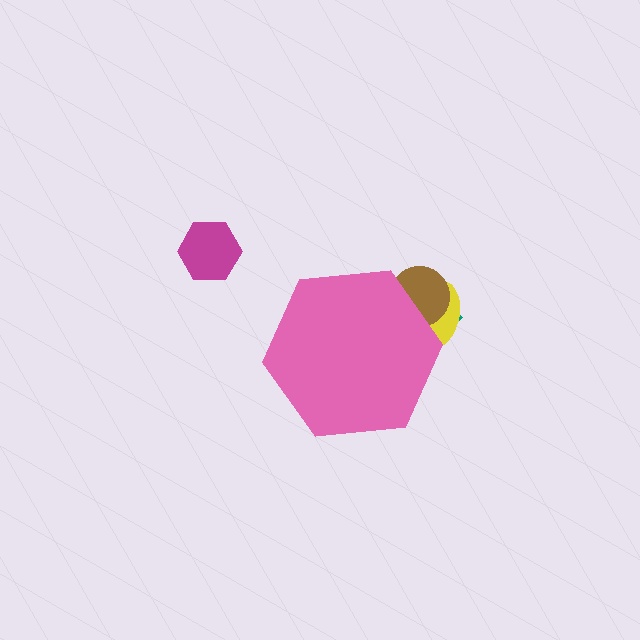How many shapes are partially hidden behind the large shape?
4 shapes are partially hidden.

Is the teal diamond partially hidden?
Yes, the teal diamond is partially hidden behind the pink hexagon.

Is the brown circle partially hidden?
Yes, the brown circle is partially hidden behind the pink hexagon.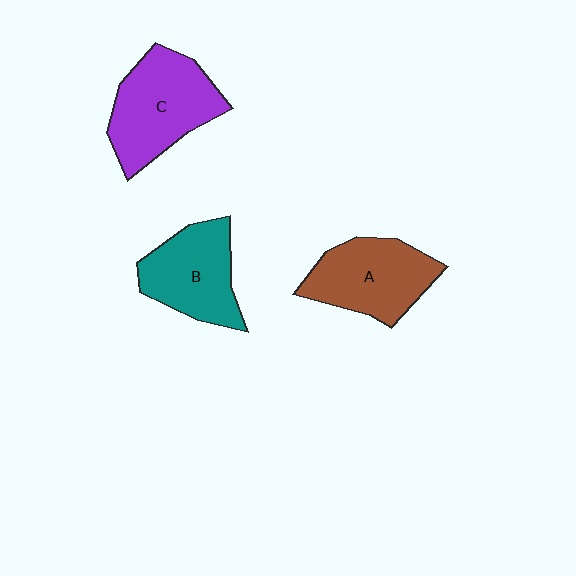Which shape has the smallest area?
Shape B (teal).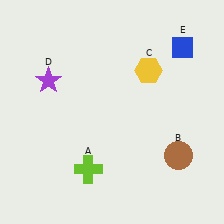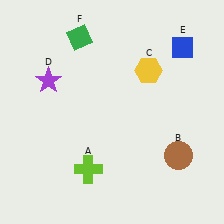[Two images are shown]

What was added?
A green diamond (F) was added in Image 2.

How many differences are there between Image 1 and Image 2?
There is 1 difference between the two images.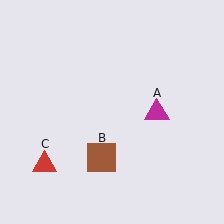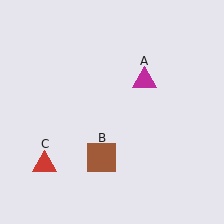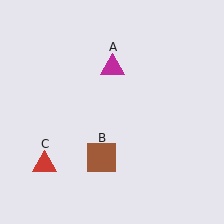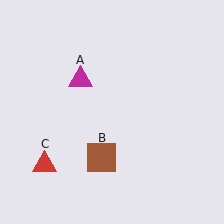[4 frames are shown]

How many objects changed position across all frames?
1 object changed position: magenta triangle (object A).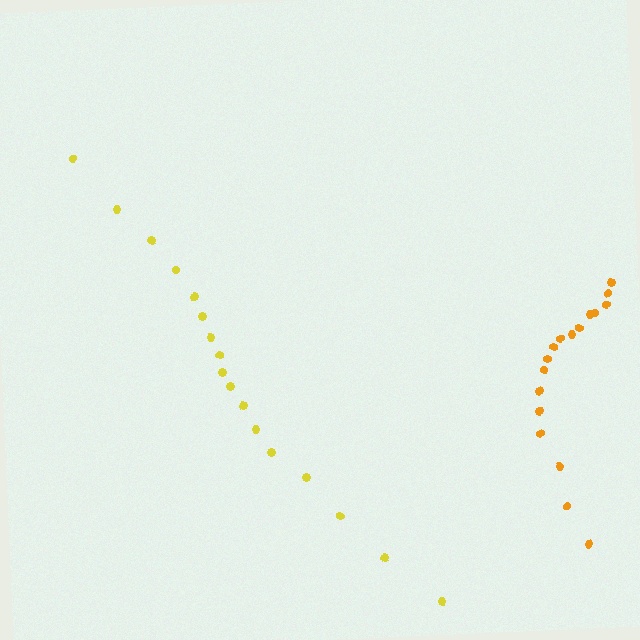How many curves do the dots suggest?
There are 2 distinct paths.